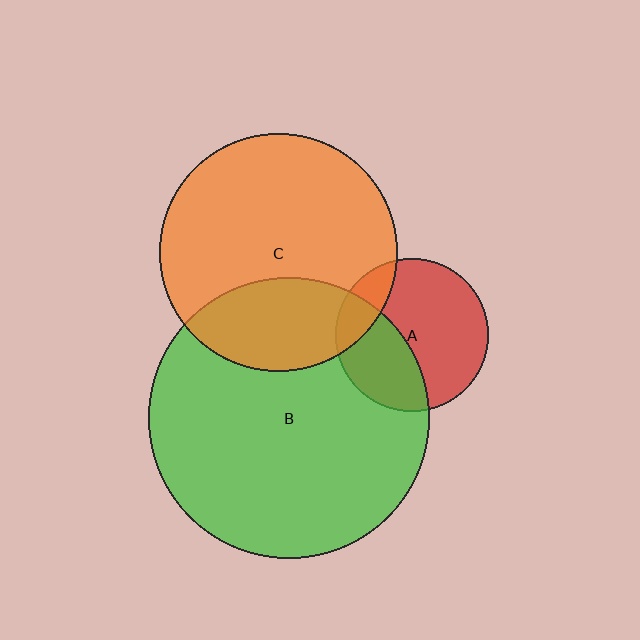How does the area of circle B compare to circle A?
Approximately 3.4 times.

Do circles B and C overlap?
Yes.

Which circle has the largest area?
Circle B (green).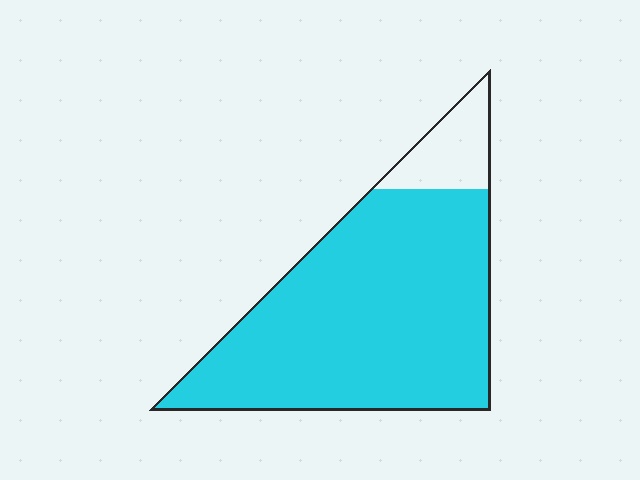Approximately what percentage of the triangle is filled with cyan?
Approximately 90%.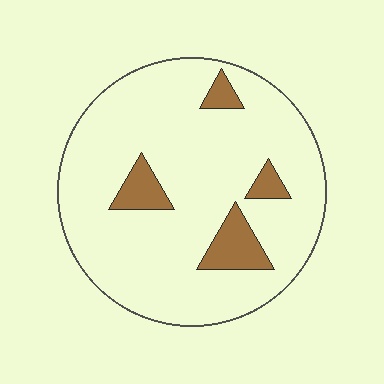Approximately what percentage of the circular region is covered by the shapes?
Approximately 10%.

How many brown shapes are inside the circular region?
4.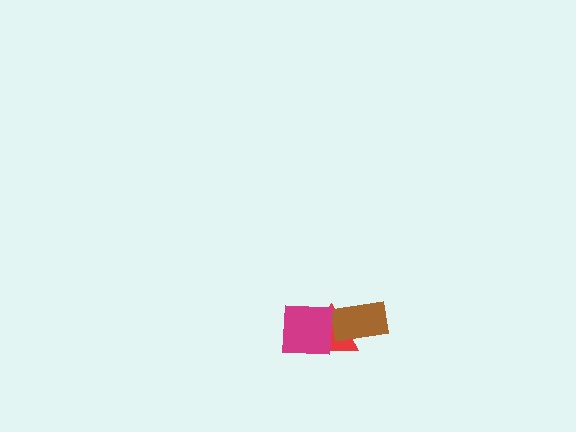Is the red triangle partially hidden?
Yes, it is partially covered by another shape.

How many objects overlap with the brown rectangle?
2 objects overlap with the brown rectangle.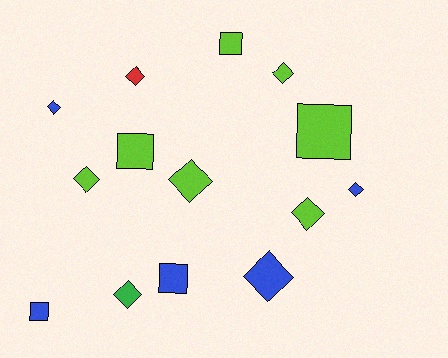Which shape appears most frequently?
Diamond, with 9 objects.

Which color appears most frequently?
Lime, with 7 objects.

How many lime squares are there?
There are 3 lime squares.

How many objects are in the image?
There are 14 objects.